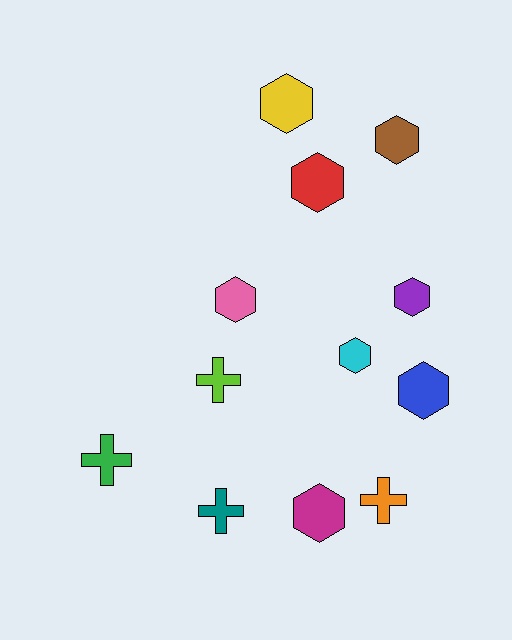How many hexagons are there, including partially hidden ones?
There are 8 hexagons.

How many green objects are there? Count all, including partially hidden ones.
There is 1 green object.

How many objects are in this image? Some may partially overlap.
There are 12 objects.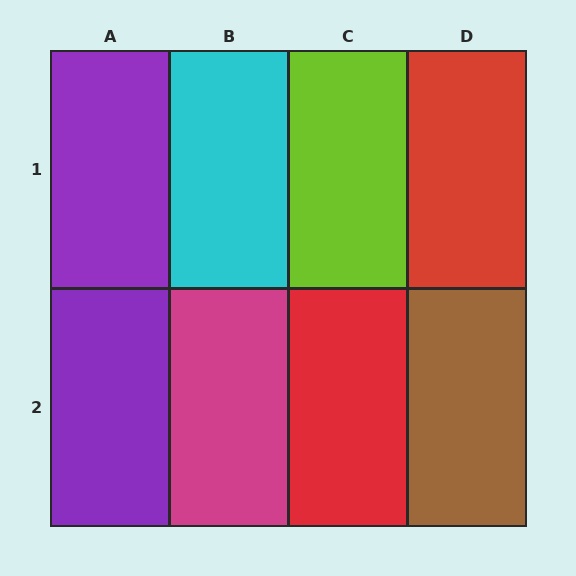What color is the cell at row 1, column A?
Purple.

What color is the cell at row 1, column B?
Cyan.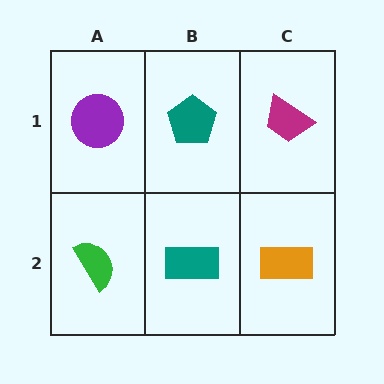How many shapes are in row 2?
3 shapes.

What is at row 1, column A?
A purple circle.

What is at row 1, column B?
A teal pentagon.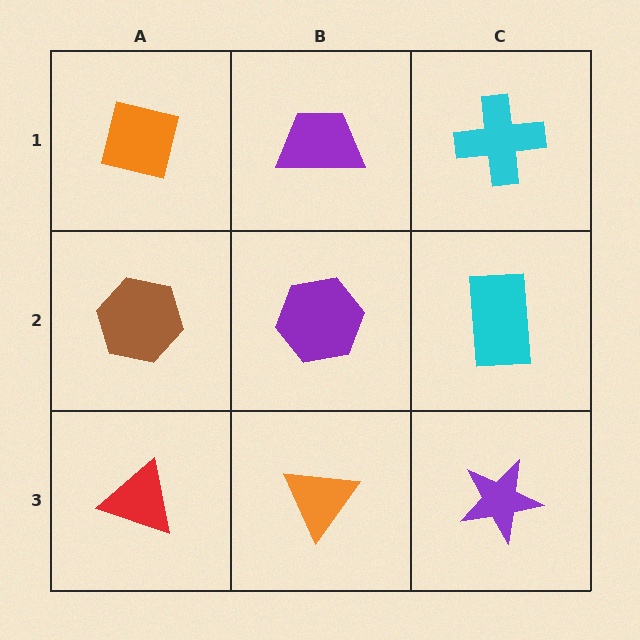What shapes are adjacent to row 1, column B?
A purple hexagon (row 2, column B), an orange square (row 1, column A), a cyan cross (row 1, column C).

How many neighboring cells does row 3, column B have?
3.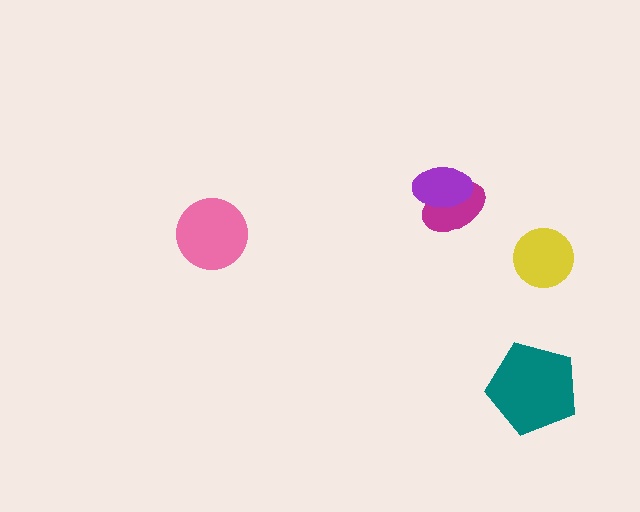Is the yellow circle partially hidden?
No, no other shape covers it.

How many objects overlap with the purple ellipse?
1 object overlaps with the purple ellipse.